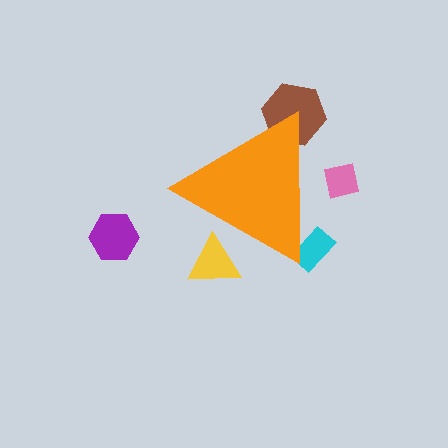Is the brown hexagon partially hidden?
Yes, the brown hexagon is partially hidden behind the orange triangle.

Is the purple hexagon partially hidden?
No, the purple hexagon is fully visible.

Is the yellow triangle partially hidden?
Yes, the yellow triangle is partially hidden behind the orange triangle.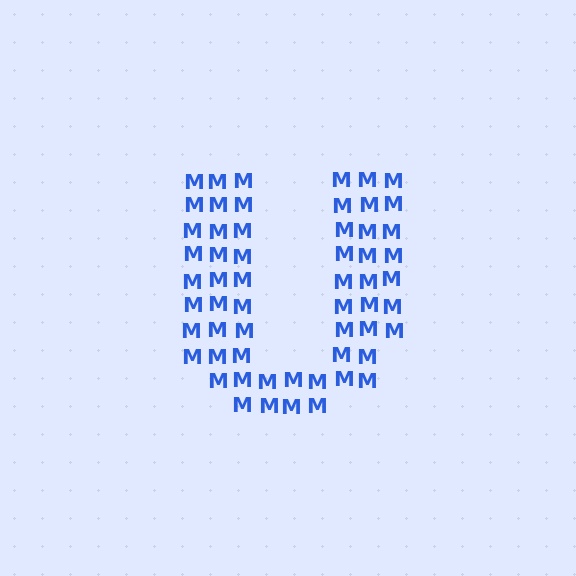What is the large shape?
The large shape is the letter U.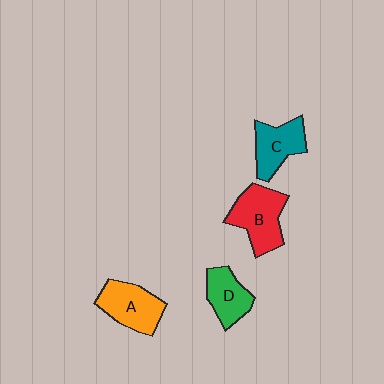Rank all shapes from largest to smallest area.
From largest to smallest: B (red), A (orange), C (teal), D (green).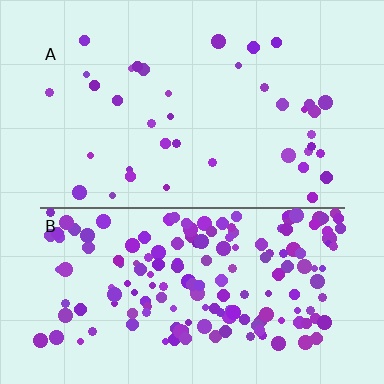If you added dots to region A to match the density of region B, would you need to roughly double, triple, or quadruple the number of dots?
Approximately quadruple.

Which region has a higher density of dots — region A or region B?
B (the bottom).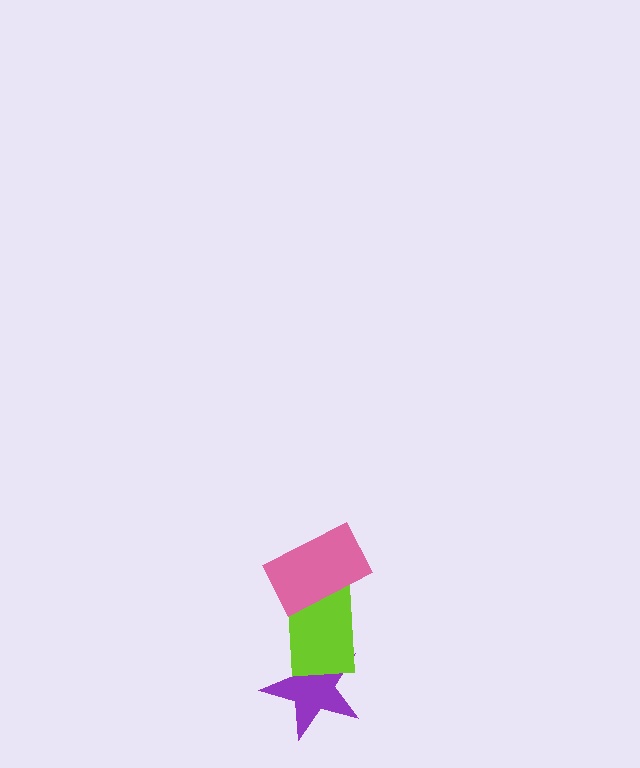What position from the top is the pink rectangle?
The pink rectangle is 1st from the top.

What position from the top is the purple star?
The purple star is 3rd from the top.